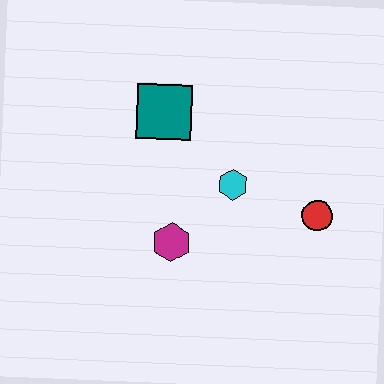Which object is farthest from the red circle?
The teal square is farthest from the red circle.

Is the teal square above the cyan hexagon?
Yes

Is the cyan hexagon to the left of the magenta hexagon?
No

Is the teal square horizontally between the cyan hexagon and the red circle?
No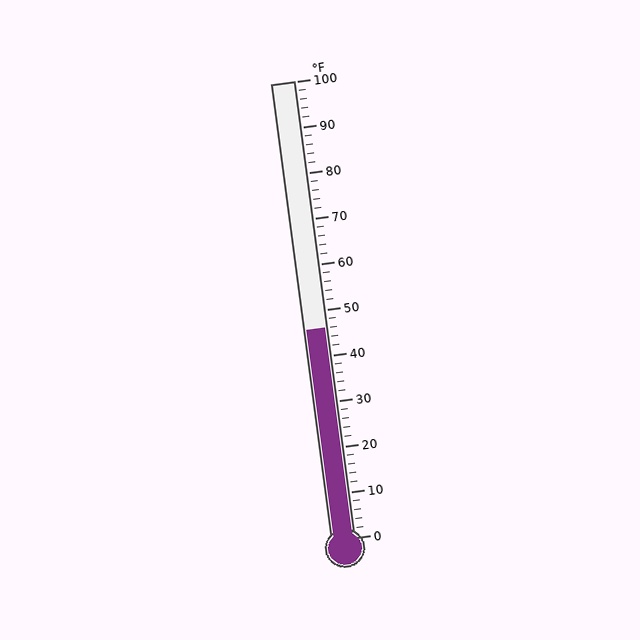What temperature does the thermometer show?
The thermometer shows approximately 46°F.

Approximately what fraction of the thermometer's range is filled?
The thermometer is filled to approximately 45% of its range.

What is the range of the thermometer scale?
The thermometer scale ranges from 0°F to 100°F.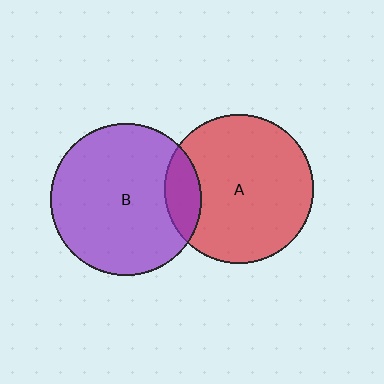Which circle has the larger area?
Circle B (purple).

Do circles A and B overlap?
Yes.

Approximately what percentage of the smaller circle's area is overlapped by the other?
Approximately 15%.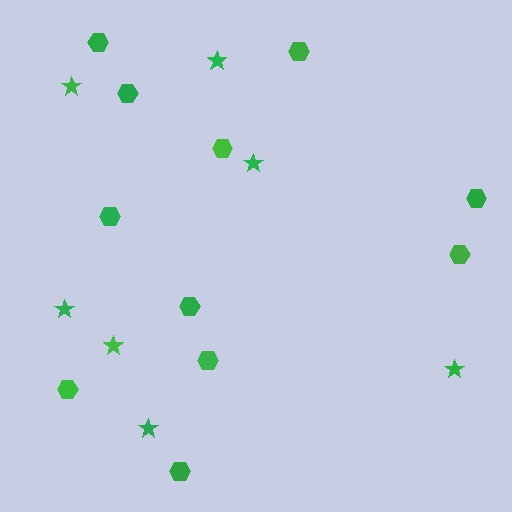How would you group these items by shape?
There are 2 groups: one group of stars (7) and one group of hexagons (11).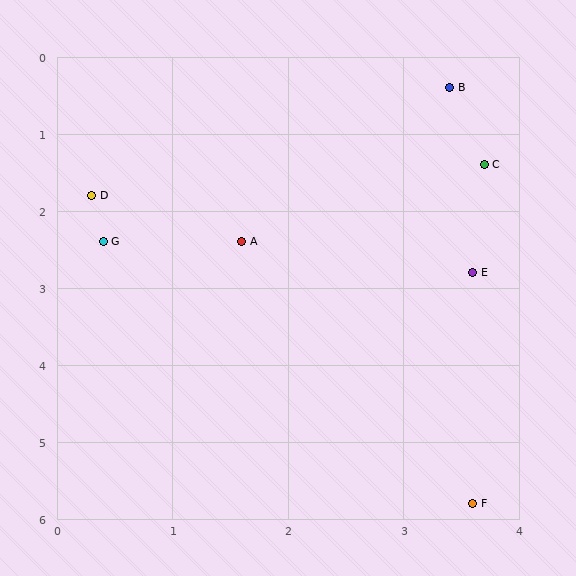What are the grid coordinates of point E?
Point E is at approximately (3.6, 2.8).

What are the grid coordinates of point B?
Point B is at approximately (3.4, 0.4).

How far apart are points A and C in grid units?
Points A and C are about 2.3 grid units apart.